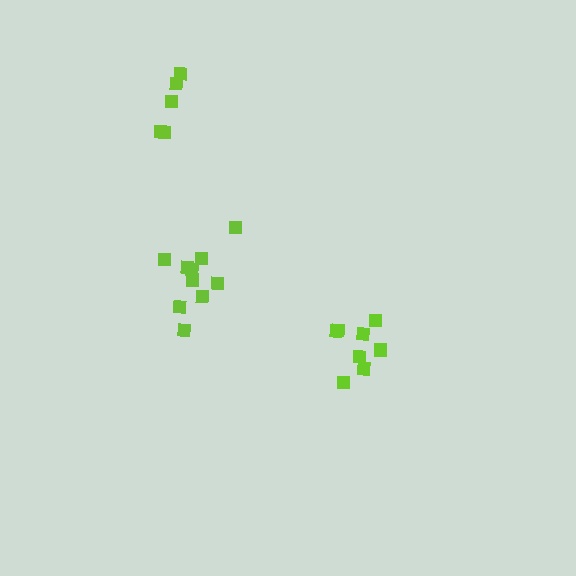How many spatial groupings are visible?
There are 3 spatial groupings.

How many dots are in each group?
Group 1: 10 dots, Group 2: 8 dots, Group 3: 5 dots (23 total).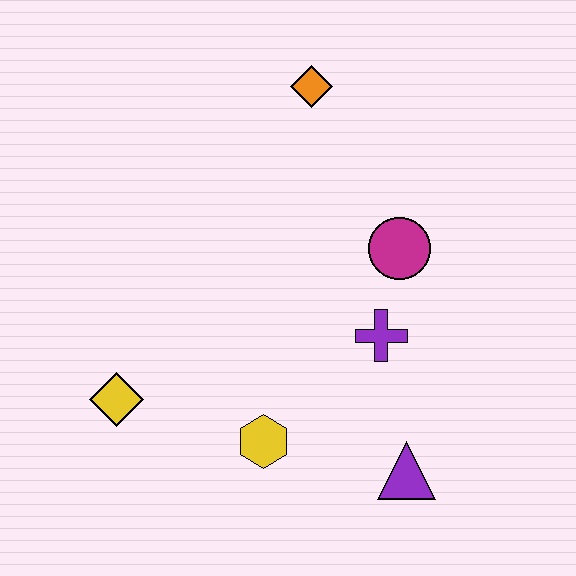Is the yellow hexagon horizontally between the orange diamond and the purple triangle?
No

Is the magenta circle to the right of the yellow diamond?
Yes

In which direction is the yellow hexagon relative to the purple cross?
The yellow hexagon is to the left of the purple cross.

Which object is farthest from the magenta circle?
The yellow diamond is farthest from the magenta circle.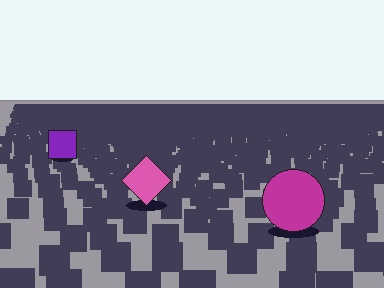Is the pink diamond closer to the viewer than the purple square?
Yes. The pink diamond is closer — you can tell from the texture gradient: the ground texture is coarser near it.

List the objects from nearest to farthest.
From nearest to farthest: the magenta circle, the pink diamond, the purple square.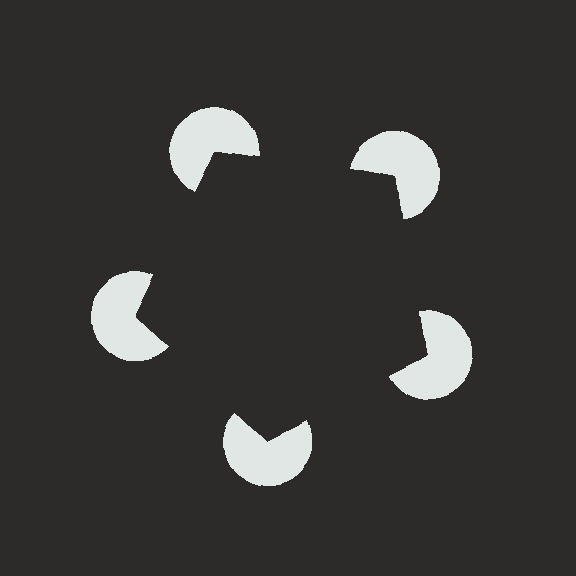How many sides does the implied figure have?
5 sides.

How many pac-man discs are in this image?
There are 5 — one at each vertex of the illusory pentagon.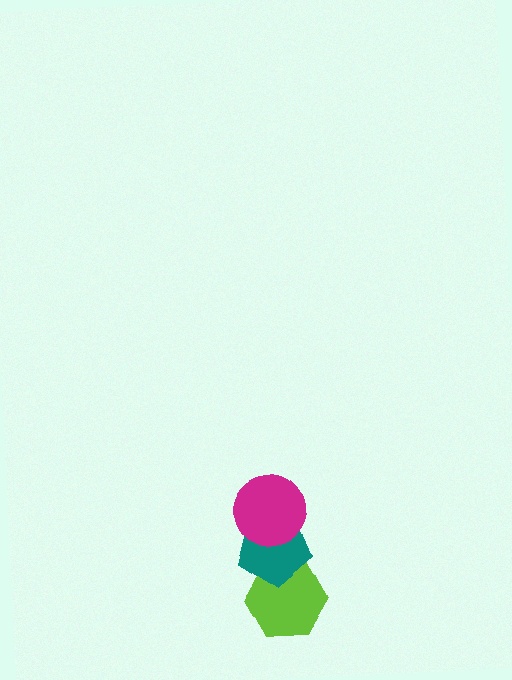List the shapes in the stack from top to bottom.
From top to bottom: the magenta circle, the teal pentagon, the lime hexagon.